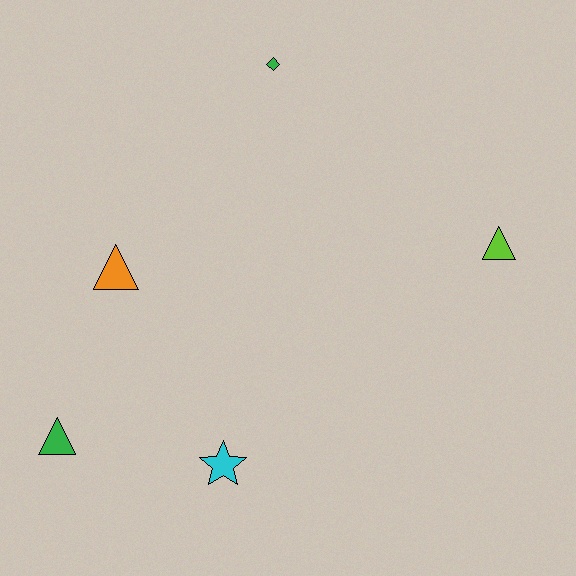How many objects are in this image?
There are 5 objects.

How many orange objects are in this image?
There is 1 orange object.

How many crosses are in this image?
There are no crosses.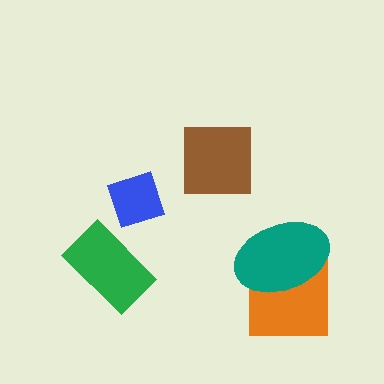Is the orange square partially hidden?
Yes, it is partially covered by another shape.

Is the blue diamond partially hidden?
No, no other shape covers it.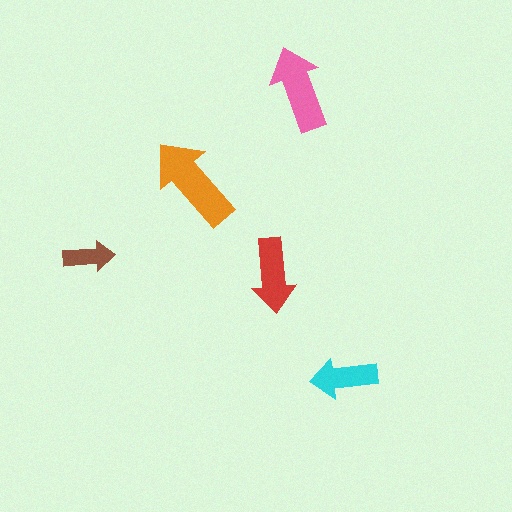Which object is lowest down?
The cyan arrow is bottommost.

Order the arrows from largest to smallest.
the orange one, the pink one, the red one, the cyan one, the brown one.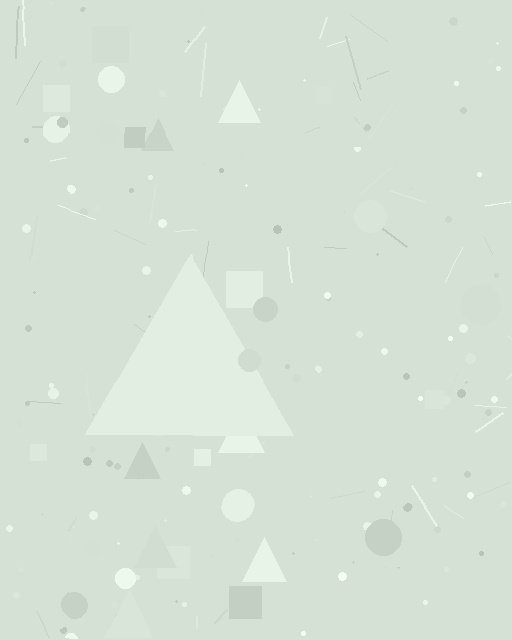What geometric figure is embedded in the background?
A triangle is embedded in the background.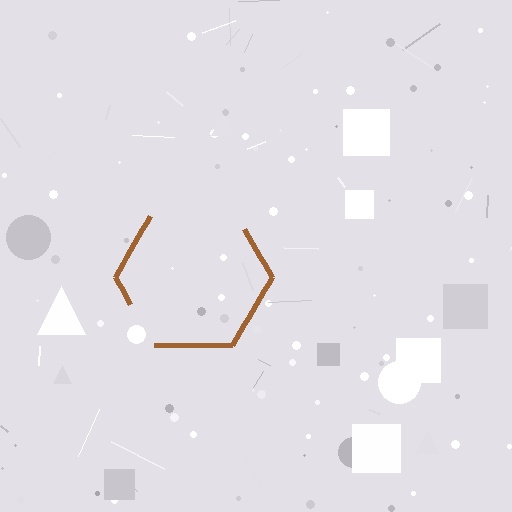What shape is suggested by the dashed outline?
The dashed outline suggests a hexagon.